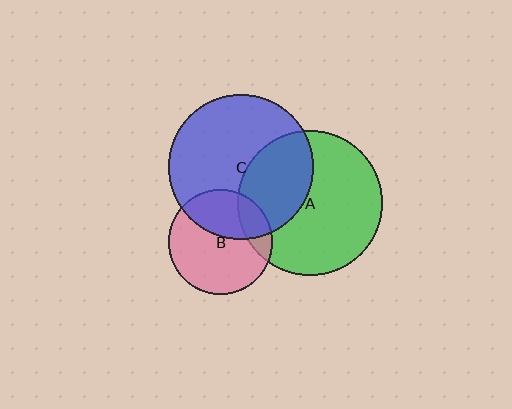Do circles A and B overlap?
Yes.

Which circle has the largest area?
Circle A (green).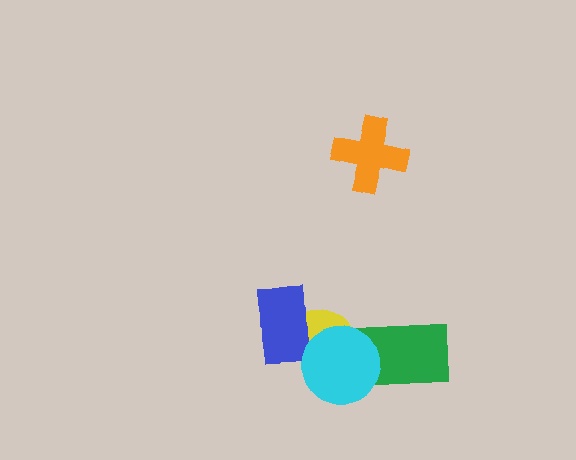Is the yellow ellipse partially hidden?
Yes, it is partially covered by another shape.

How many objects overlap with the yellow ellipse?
2 objects overlap with the yellow ellipse.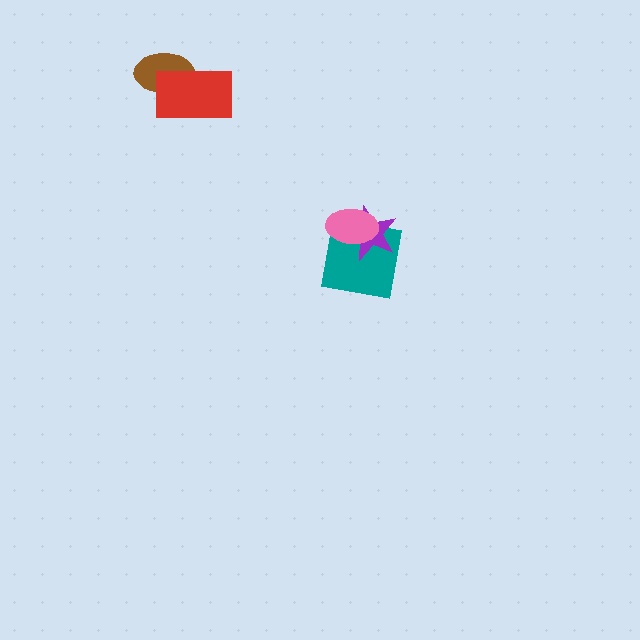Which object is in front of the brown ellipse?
The red rectangle is in front of the brown ellipse.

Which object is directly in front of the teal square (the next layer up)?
The purple star is directly in front of the teal square.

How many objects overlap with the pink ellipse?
2 objects overlap with the pink ellipse.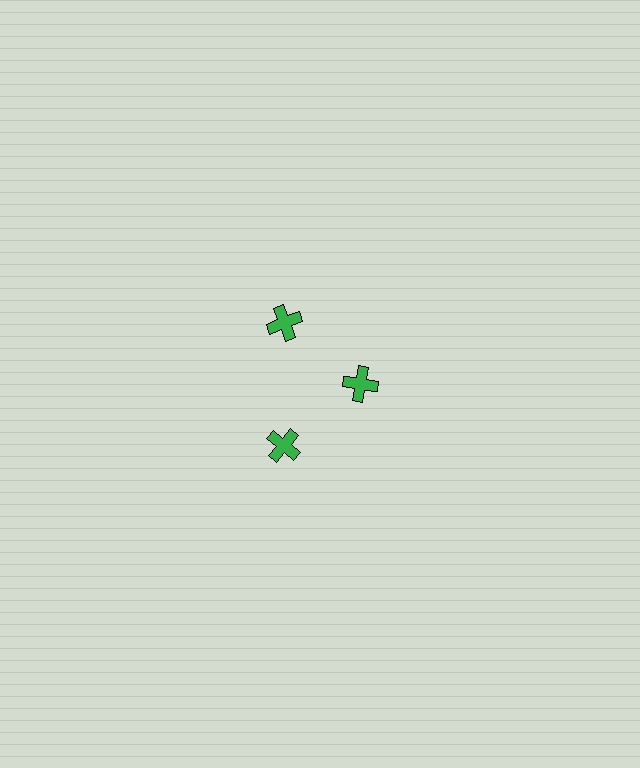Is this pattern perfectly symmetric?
No. The 3 green crosses are arranged in a ring, but one element near the 3 o'clock position is pulled inward toward the center, breaking the 3-fold rotational symmetry.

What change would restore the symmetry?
The symmetry would be restored by moving it outward, back onto the ring so that all 3 crosses sit at equal angles and equal distance from the center.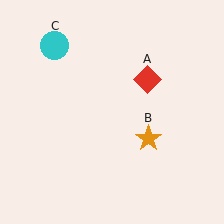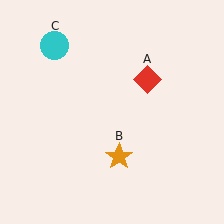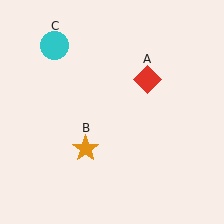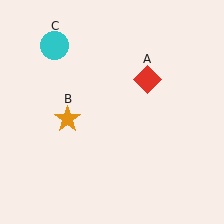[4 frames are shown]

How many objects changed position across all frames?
1 object changed position: orange star (object B).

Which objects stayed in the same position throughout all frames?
Red diamond (object A) and cyan circle (object C) remained stationary.